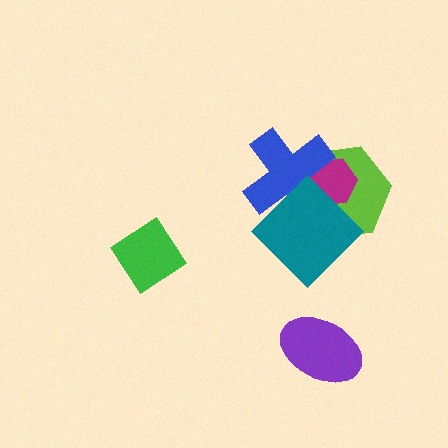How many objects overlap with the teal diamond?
3 objects overlap with the teal diamond.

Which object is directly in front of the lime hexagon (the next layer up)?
The magenta hexagon is directly in front of the lime hexagon.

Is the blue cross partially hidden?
Yes, it is partially covered by another shape.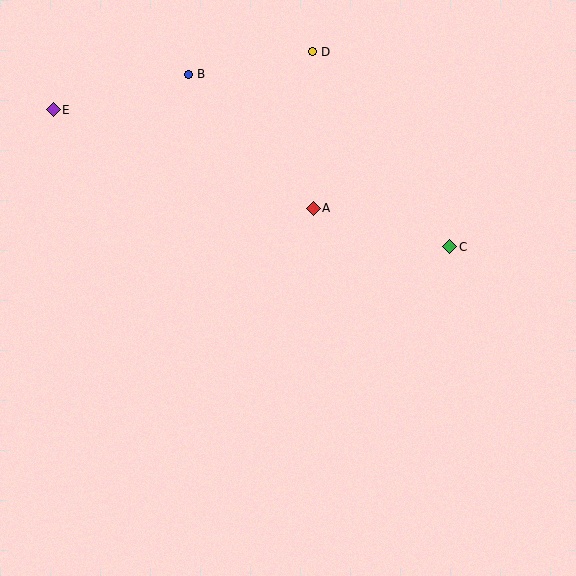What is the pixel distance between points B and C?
The distance between B and C is 313 pixels.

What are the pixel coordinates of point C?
Point C is at (450, 247).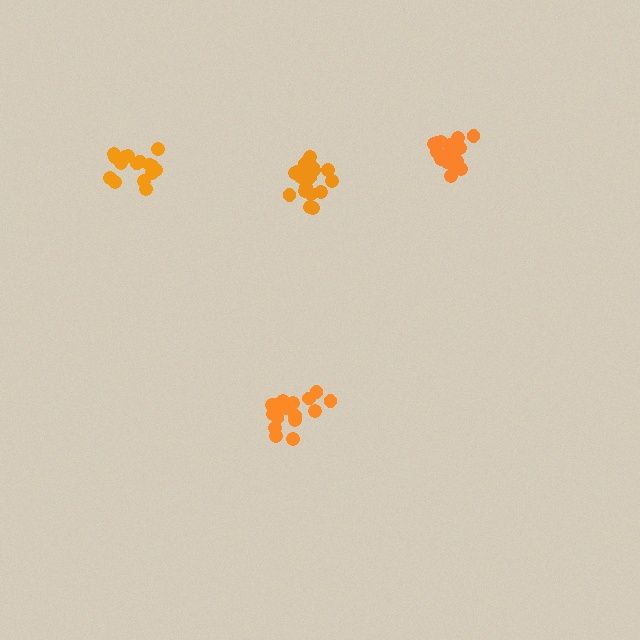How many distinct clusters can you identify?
There are 4 distinct clusters.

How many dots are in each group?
Group 1: 18 dots, Group 2: 19 dots, Group 3: 19 dots, Group 4: 17 dots (73 total).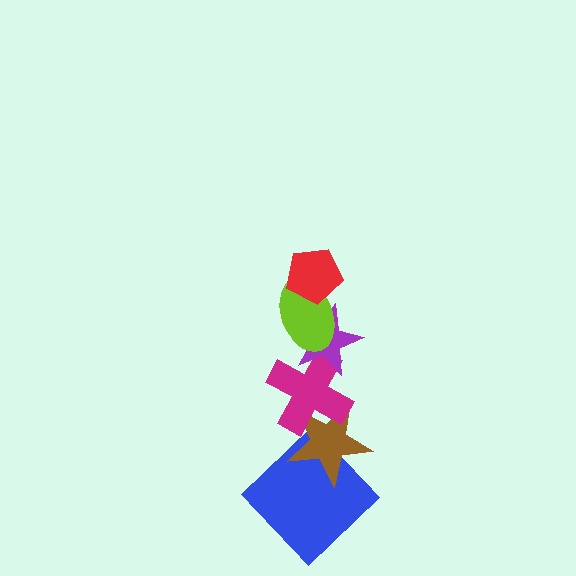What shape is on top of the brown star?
The magenta cross is on top of the brown star.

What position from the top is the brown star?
The brown star is 5th from the top.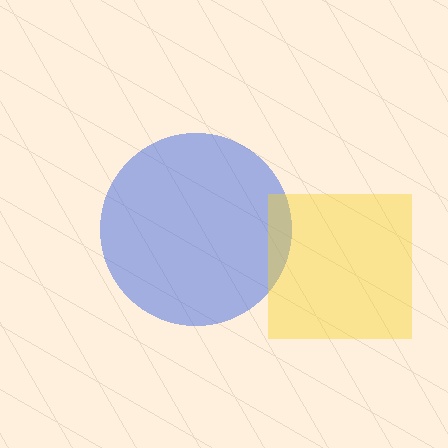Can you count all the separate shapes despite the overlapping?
Yes, there are 2 separate shapes.